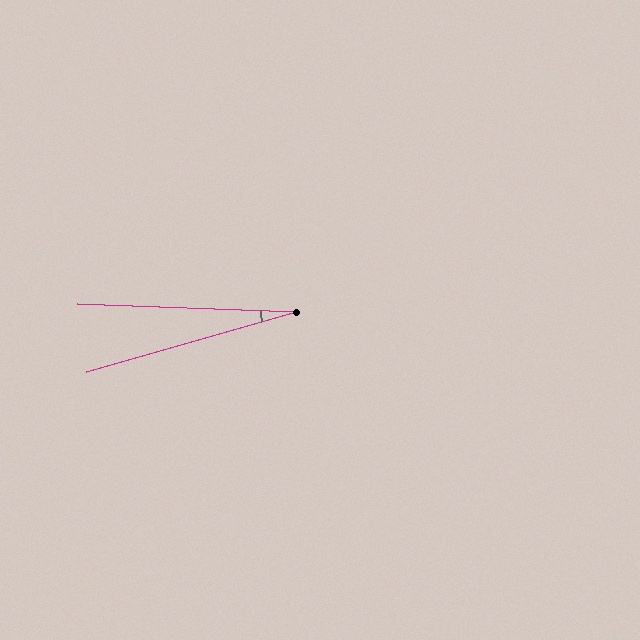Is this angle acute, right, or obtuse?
It is acute.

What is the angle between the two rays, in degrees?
Approximately 18 degrees.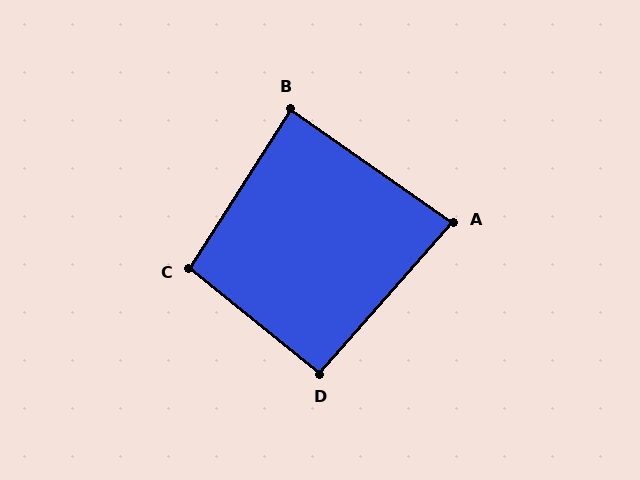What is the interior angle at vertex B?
Approximately 88 degrees (approximately right).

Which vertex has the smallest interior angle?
A, at approximately 84 degrees.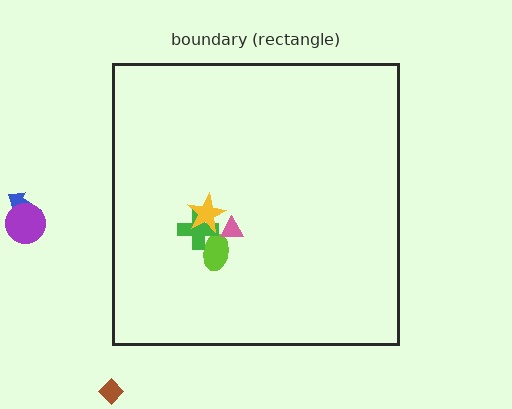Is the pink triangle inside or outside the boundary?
Inside.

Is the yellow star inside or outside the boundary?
Inside.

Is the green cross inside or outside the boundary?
Inside.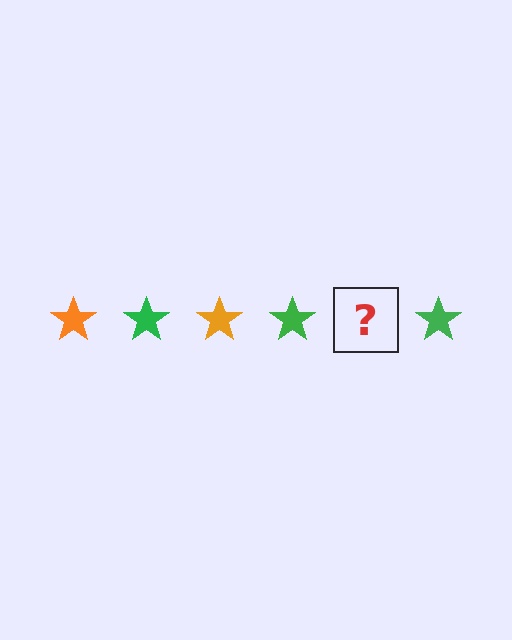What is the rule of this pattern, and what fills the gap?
The rule is that the pattern cycles through orange, green stars. The gap should be filled with an orange star.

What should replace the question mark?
The question mark should be replaced with an orange star.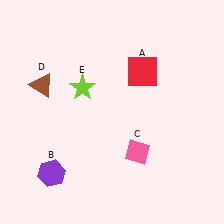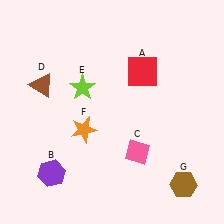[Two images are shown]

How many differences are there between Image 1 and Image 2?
There are 2 differences between the two images.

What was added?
An orange star (F), a brown hexagon (G) were added in Image 2.